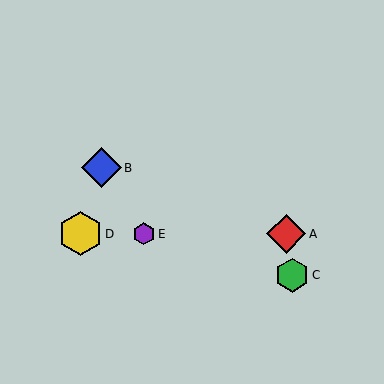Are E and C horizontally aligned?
No, E is at y≈234 and C is at y≈275.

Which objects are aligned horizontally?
Objects A, D, E are aligned horizontally.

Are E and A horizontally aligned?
Yes, both are at y≈234.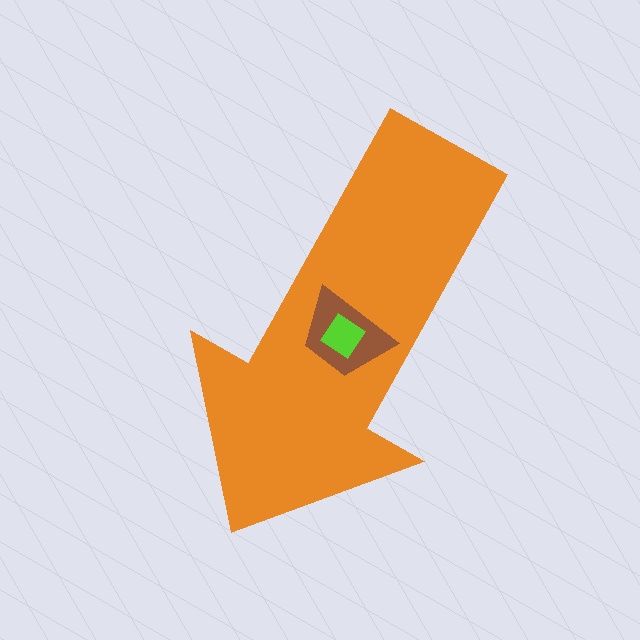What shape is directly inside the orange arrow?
The brown trapezoid.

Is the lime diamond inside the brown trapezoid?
Yes.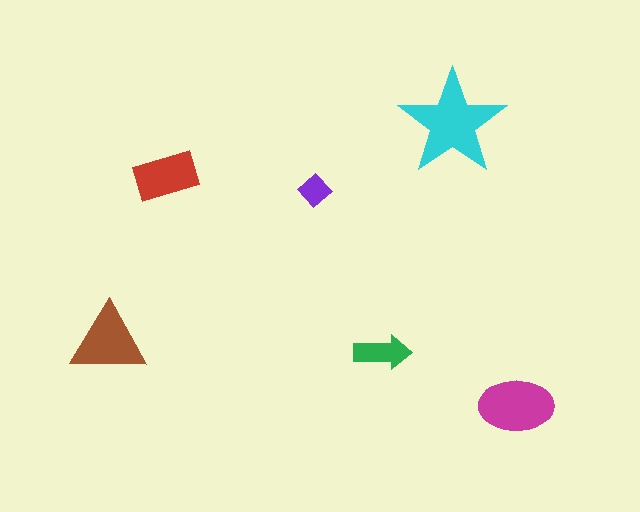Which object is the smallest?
The purple diamond.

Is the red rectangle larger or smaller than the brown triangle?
Smaller.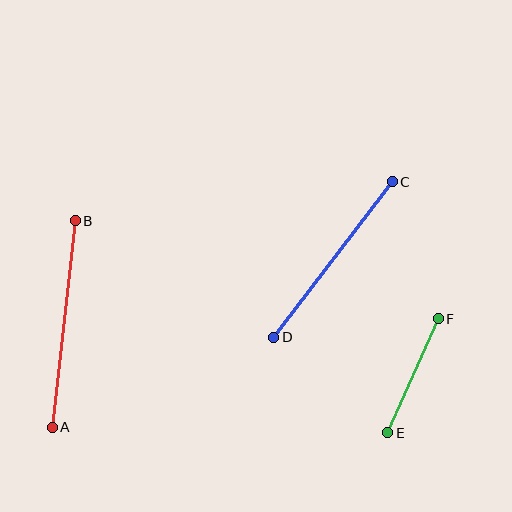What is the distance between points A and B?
The distance is approximately 207 pixels.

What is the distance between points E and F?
The distance is approximately 125 pixels.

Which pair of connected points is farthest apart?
Points A and B are farthest apart.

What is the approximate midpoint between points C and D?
The midpoint is at approximately (333, 259) pixels.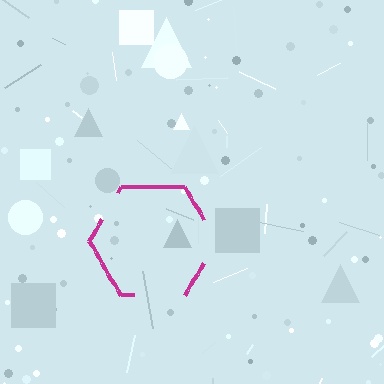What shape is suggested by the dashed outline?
The dashed outline suggests a hexagon.